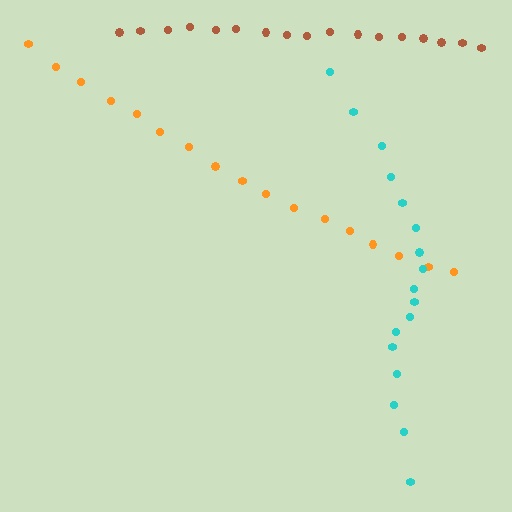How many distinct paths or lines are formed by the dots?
There are 3 distinct paths.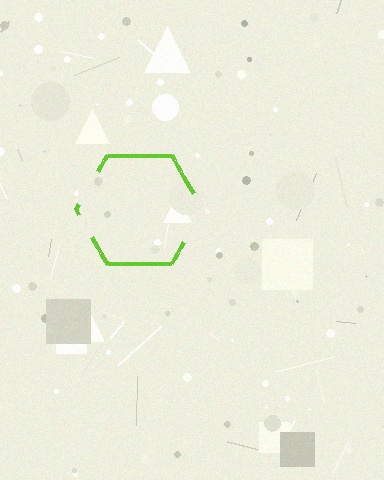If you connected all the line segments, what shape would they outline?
They would outline a hexagon.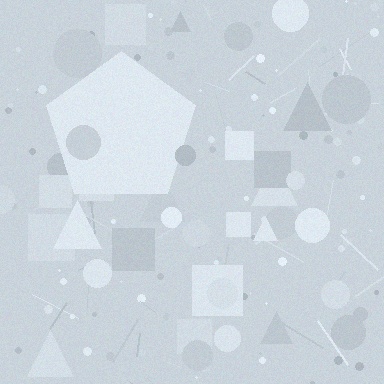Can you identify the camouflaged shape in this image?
The camouflaged shape is a pentagon.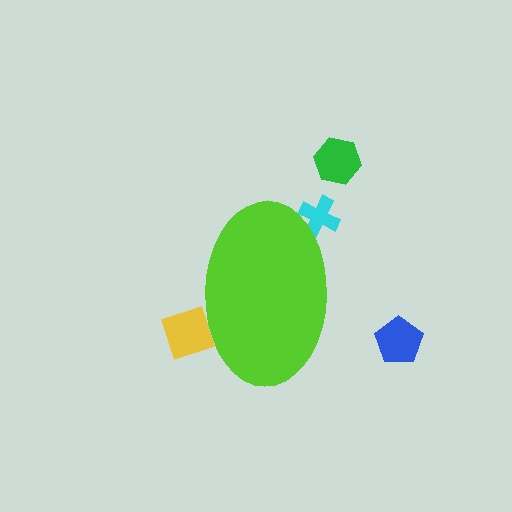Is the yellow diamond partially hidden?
Yes, the yellow diamond is partially hidden behind the lime ellipse.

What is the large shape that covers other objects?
A lime ellipse.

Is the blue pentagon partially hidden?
No, the blue pentagon is fully visible.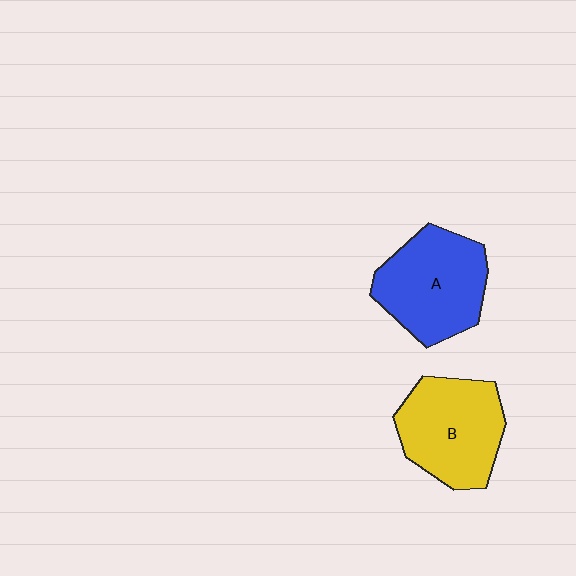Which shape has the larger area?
Shape A (blue).